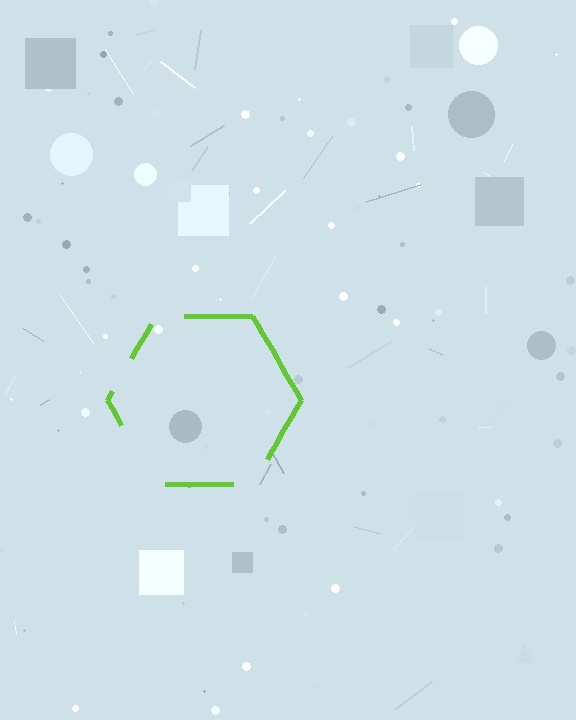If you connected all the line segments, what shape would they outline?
They would outline a hexagon.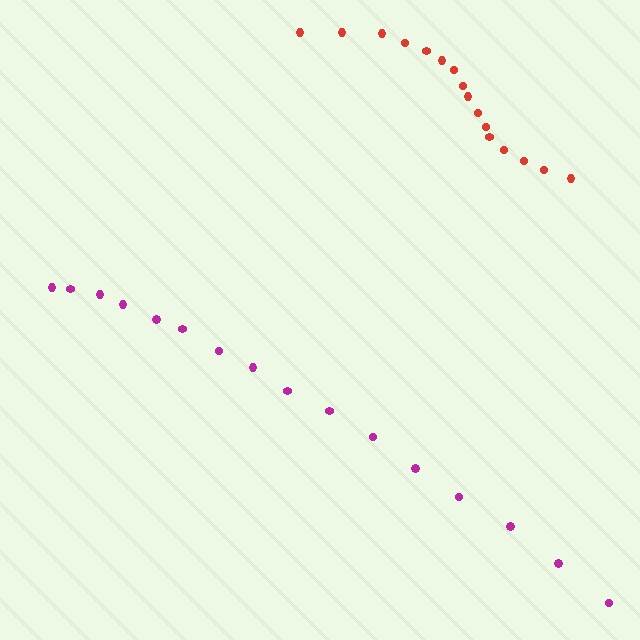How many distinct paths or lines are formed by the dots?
There are 2 distinct paths.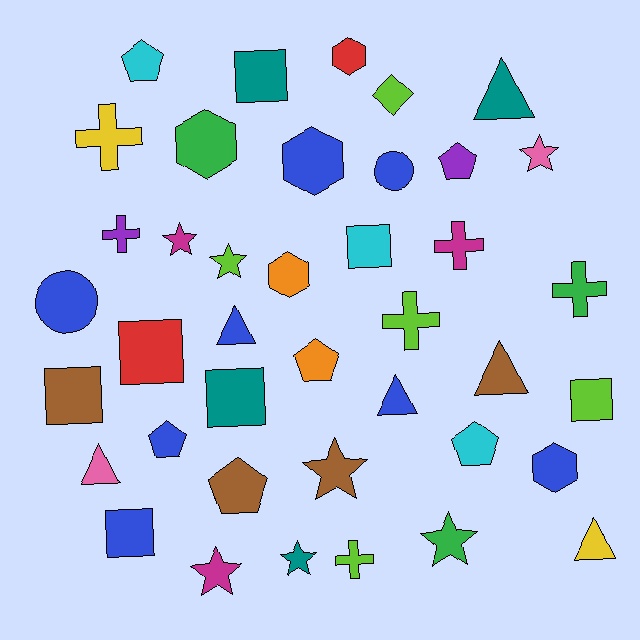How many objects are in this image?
There are 40 objects.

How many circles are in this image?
There are 2 circles.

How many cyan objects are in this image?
There are 3 cyan objects.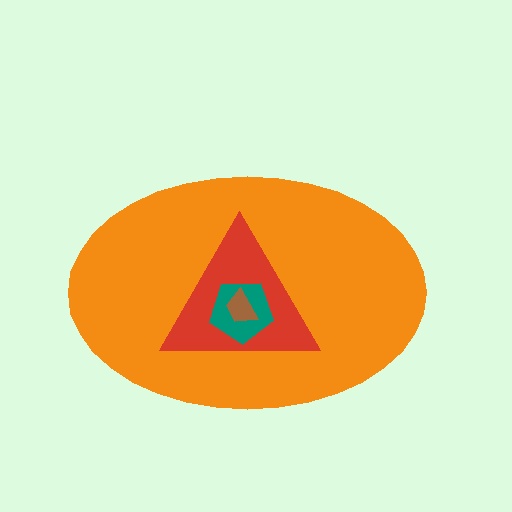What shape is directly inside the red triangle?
The teal pentagon.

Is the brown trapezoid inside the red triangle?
Yes.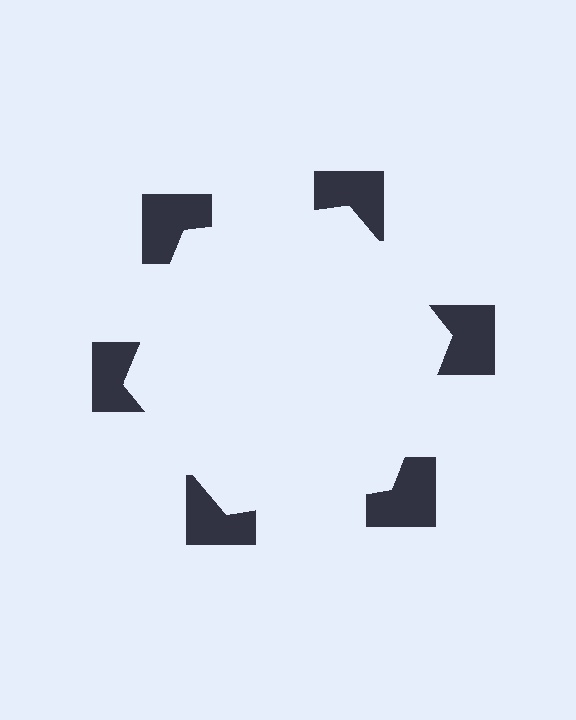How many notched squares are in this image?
There are 6 — one at each vertex of the illusory hexagon.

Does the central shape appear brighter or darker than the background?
It typically appears slightly brighter than the background, even though no actual brightness change is drawn.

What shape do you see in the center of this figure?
An illusory hexagon — its edges are inferred from the aligned wedge cuts in the notched squares, not physically drawn.